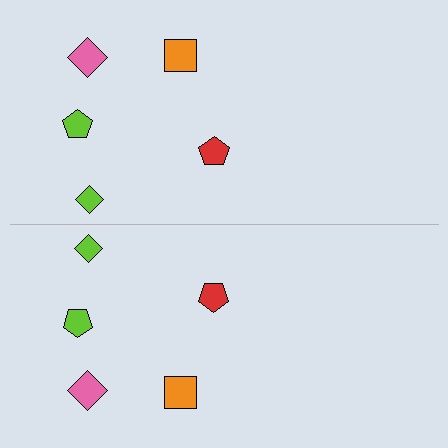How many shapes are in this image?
There are 10 shapes in this image.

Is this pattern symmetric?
Yes, this pattern has bilateral (reflection) symmetry.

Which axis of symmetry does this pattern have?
The pattern has a horizontal axis of symmetry running through the center of the image.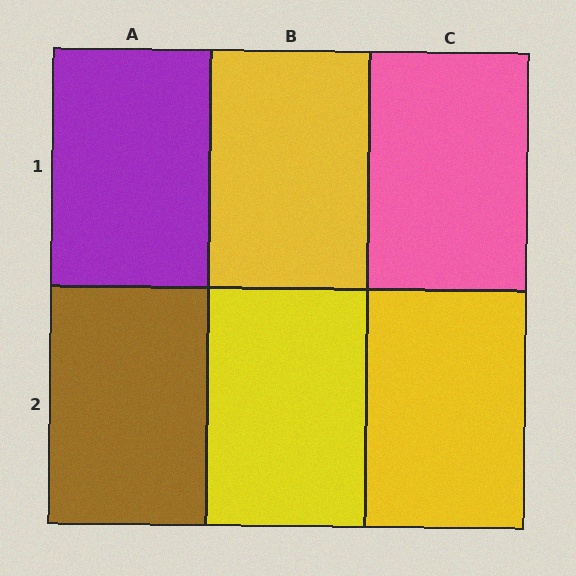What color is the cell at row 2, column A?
Brown.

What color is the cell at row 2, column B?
Yellow.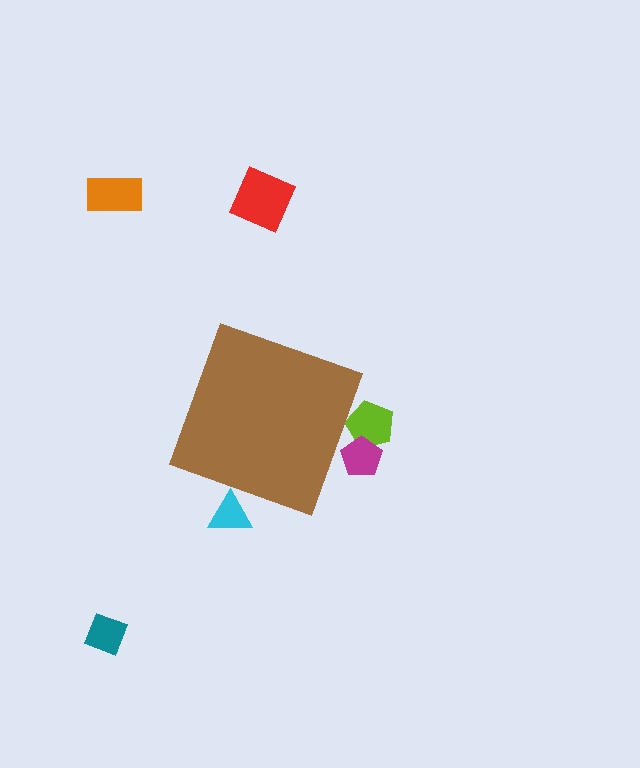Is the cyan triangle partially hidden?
Yes, the cyan triangle is partially hidden behind the brown diamond.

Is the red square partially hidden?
No, the red square is fully visible.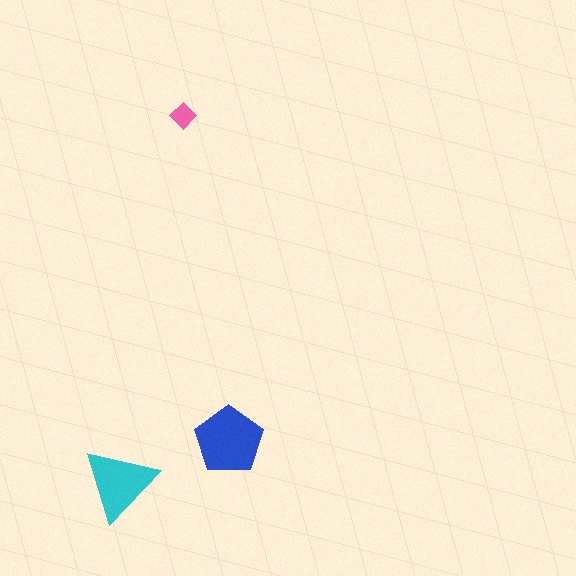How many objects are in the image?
There are 3 objects in the image.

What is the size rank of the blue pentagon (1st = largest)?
1st.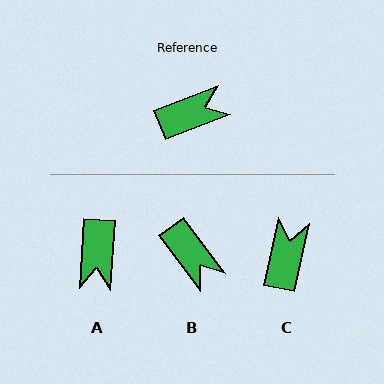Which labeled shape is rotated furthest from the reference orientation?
A, about 115 degrees away.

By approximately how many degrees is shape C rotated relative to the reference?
Approximately 56 degrees counter-clockwise.